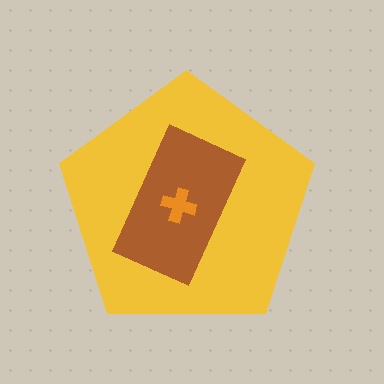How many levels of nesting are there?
3.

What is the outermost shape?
The yellow pentagon.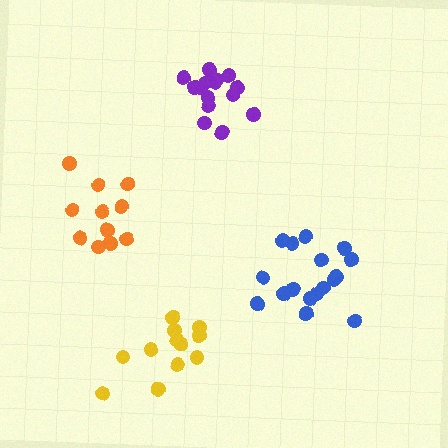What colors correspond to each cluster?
The clusters are colored: yellow, blue, purple, orange.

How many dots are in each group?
Group 1: 12 dots, Group 2: 17 dots, Group 3: 15 dots, Group 4: 11 dots (55 total).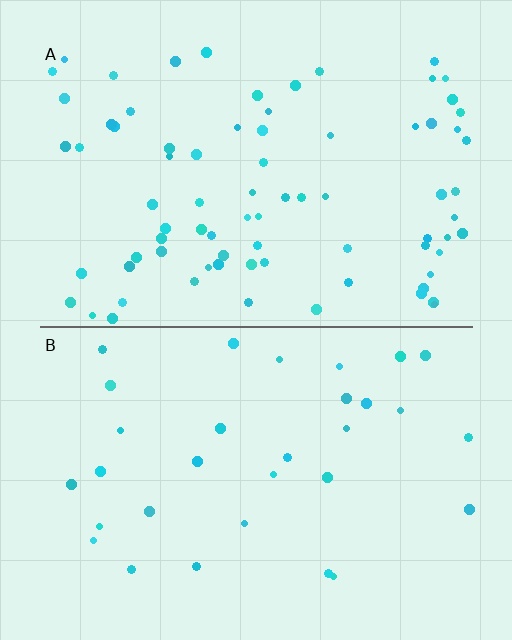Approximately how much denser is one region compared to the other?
Approximately 2.5× — region A over region B.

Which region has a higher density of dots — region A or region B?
A (the top).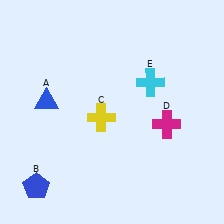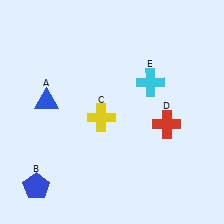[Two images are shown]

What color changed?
The cross (D) changed from magenta in Image 1 to red in Image 2.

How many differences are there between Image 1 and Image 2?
There is 1 difference between the two images.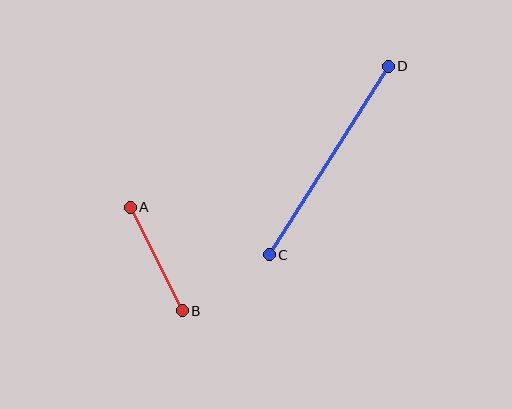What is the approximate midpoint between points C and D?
The midpoint is at approximately (329, 160) pixels.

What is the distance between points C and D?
The distance is approximately 223 pixels.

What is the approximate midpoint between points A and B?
The midpoint is at approximately (156, 259) pixels.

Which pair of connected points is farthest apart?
Points C and D are farthest apart.